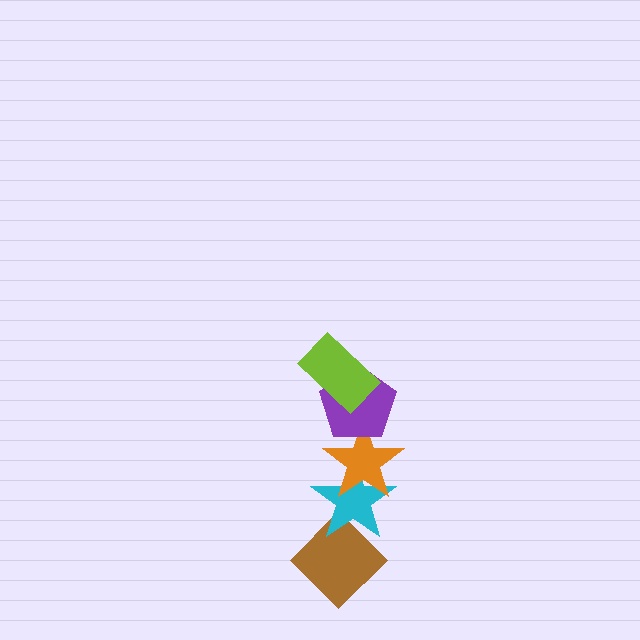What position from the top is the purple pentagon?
The purple pentagon is 2nd from the top.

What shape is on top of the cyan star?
The orange star is on top of the cyan star.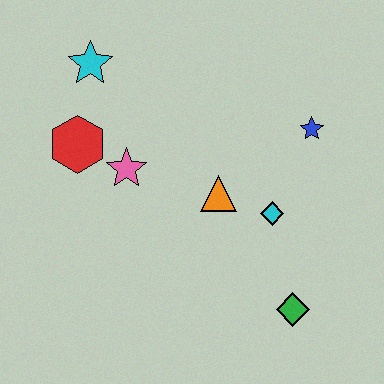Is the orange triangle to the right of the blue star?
No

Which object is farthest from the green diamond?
The cyan star is farthest from the green diamond.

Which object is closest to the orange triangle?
The cyan diamond is closest to the orange triangle.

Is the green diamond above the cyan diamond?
No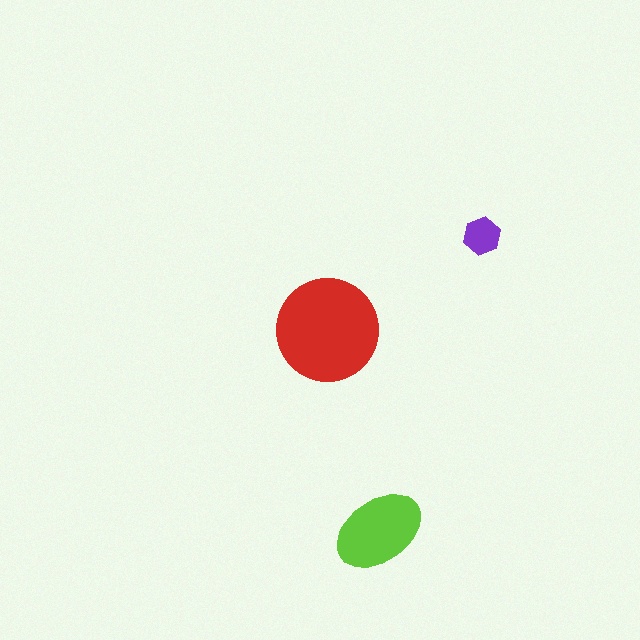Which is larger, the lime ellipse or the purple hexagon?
The lime ellipse.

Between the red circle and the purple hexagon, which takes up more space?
The red circle.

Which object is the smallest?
The purple hexagon.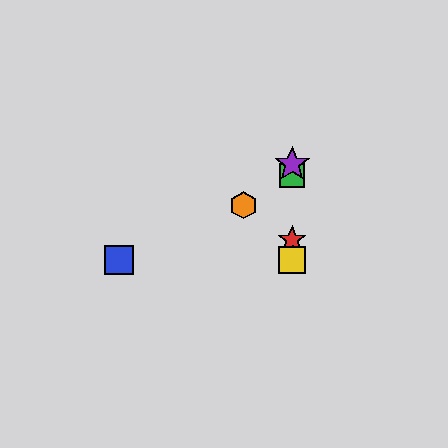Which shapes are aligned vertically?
The red star, the green square, the yellow square, the purple star are aligned vertically.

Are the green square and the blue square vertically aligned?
No, the green square is at x≈292 and the blue square is at x≈119.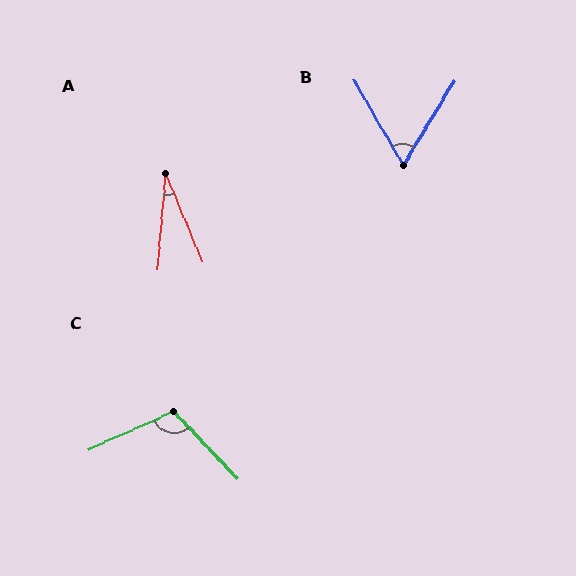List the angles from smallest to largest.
A (27°), B (61°), C (109°).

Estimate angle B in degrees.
Approximately 61 degrees.